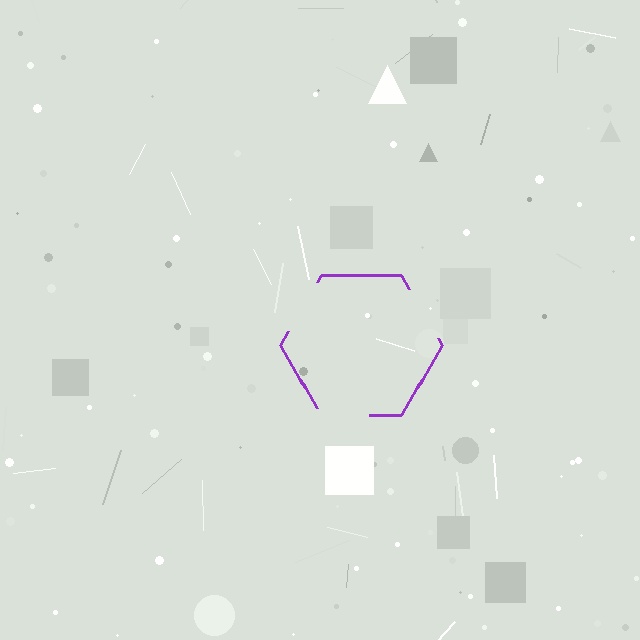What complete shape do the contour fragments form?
The contour fragments form a hexagon.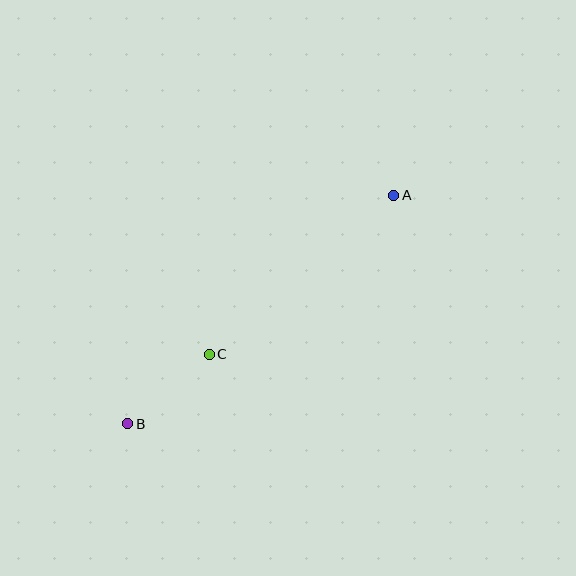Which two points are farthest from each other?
Points A and B are farthest from each other.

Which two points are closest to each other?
Points B and C are closest to each other.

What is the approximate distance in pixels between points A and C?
The distance between A and C is approximately 244 pixels.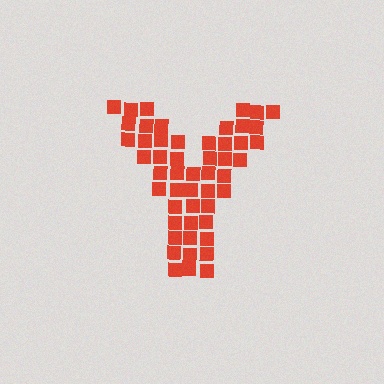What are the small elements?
The small elements are squares.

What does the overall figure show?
The overall figure shows the letter Y.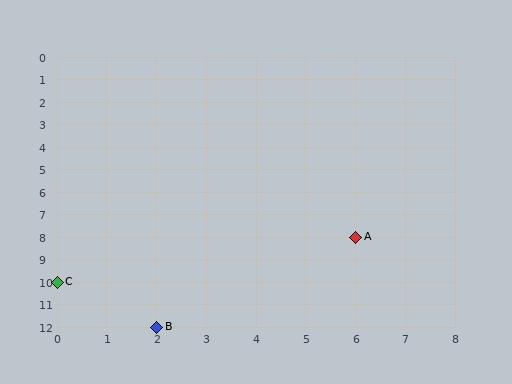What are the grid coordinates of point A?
Point A is at grid coordinates (6, 8).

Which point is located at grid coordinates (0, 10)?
Point C is at (0, 10).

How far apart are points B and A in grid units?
Points B and A are 4 columns and 4 rows apart (about 5.7 grid units diagonally).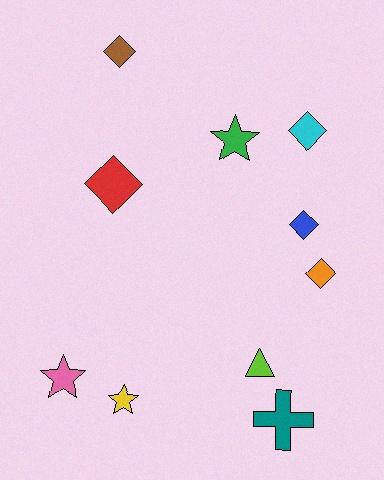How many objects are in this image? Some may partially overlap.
There are 10 objects.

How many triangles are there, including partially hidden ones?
There is 1 triangle.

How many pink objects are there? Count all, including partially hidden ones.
There is 1 pink object.